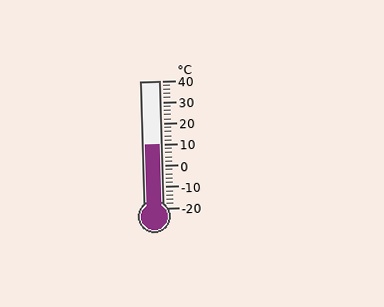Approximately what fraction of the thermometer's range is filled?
The thermometer is filled to approximately 50% of its range.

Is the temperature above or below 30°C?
The temperature is below 30°C.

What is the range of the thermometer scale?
The thermometer scale ranges from -20°C to 40°C.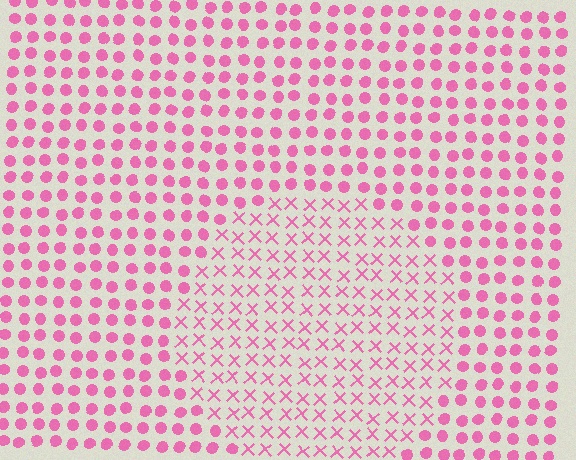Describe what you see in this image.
The image is filled with small pink elements arranged in a uniform grid. A circle-shaped region contains X marks, while the surrounding area contains circles. The boundary is defined purely by the change in element shape.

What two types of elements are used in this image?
The image uses X marks inside the circle region and circles outside it.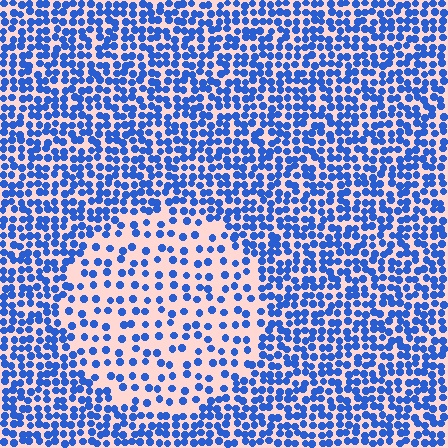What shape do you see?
I see a circle.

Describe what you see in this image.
The image contains small blue elements arranged at two different densities. A circle-shaped region is visible where the elements are less densely packed than the surrounding area.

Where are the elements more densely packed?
The elements are more densely packed outside the circle boundary.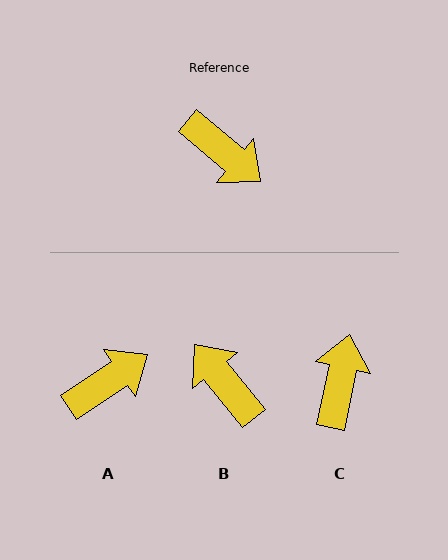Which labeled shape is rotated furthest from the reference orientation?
B, about 169 degrees away.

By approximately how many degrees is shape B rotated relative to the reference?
Approximately 169 degrees counter-clockwise.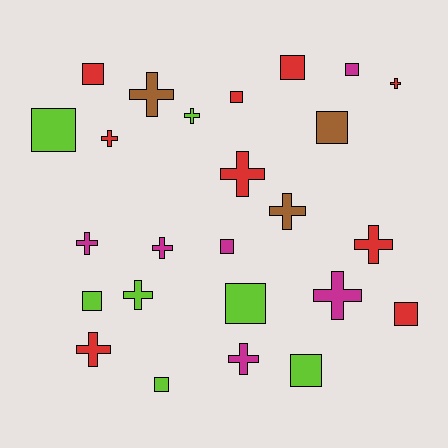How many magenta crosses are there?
There are 4 magenta crosses.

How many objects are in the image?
There are 25 objects.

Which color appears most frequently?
Red, with 9 objects.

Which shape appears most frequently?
Cross, with 13 objects.